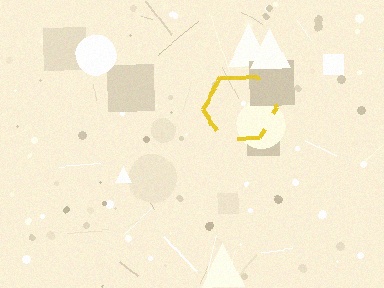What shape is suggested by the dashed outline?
The dashed outline suggests a hexagon.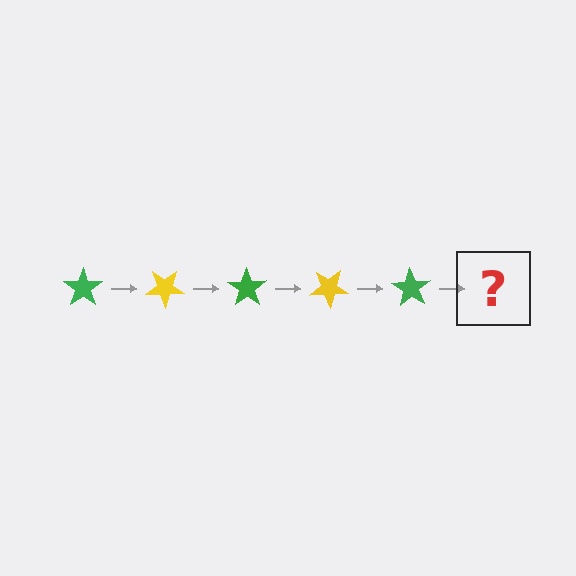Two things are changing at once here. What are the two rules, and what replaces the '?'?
The two rules are that it rotates 35 degrees each step and the color cycles through green and yellow. The '?' should be a yellow star, rotated 175 degrees from the start.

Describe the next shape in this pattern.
It should be a yellow star, rotated 175 degrees from the start.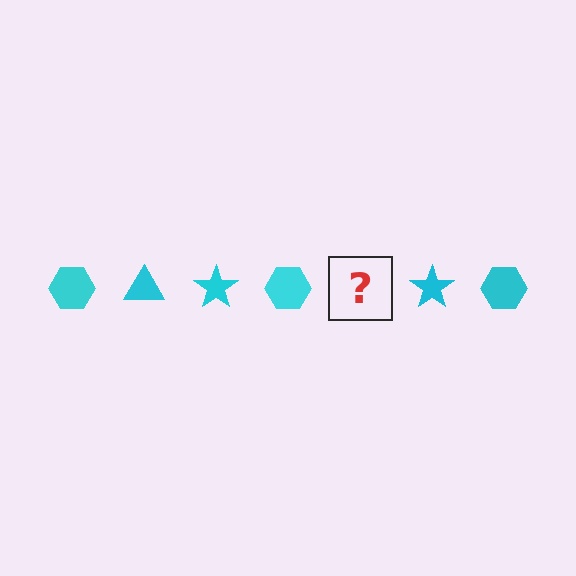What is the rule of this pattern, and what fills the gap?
The rule is that the pattern cycles through hexagon, triangle, star shapes in cyan. The gap should be filled with a cyan triangle.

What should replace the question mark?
The question mark should be replaced with a cyan triangle.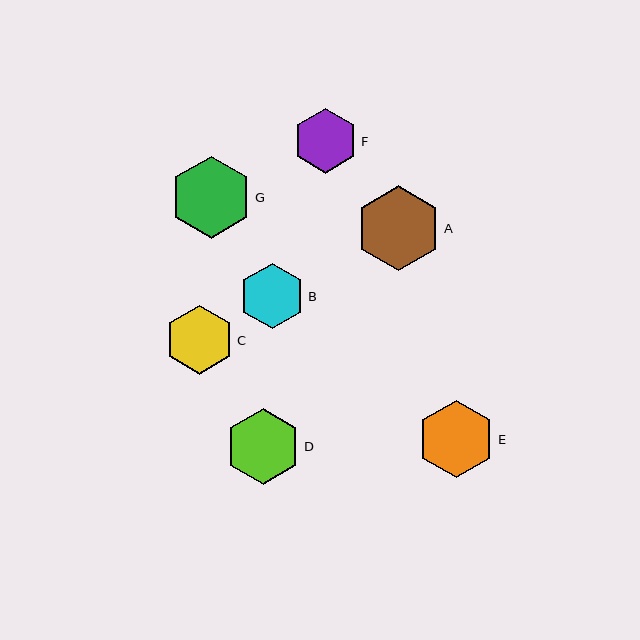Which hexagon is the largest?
Hexagon A is the largest with a size of approximately 85 pixels.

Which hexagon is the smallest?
Hexagon F is the smallest with a size of approximately 65 pixels.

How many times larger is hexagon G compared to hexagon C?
Hexagon G is approximately 1.2 times the size of hexagon C.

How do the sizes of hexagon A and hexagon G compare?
Hexagon A and hexagon G are approximately the same size.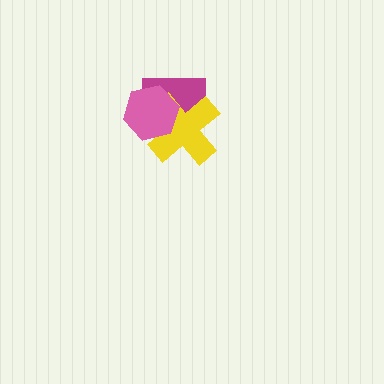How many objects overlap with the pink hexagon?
2 objects overlap with the pink hexagon.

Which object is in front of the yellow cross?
The pink hexagon is in front of the yellow cross.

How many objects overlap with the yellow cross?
2 objects overlap with the yellow cross.